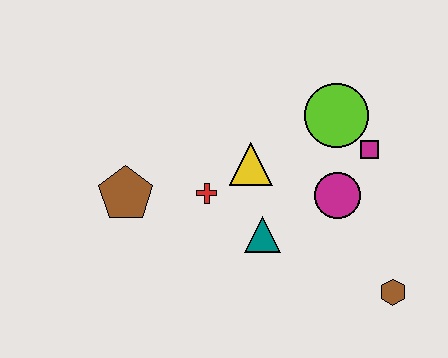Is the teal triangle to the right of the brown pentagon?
Yes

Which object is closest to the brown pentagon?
The red cross is closest to the brown pentagon.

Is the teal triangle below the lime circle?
Yes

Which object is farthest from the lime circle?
The brown pentagon is farthest from the lime circle.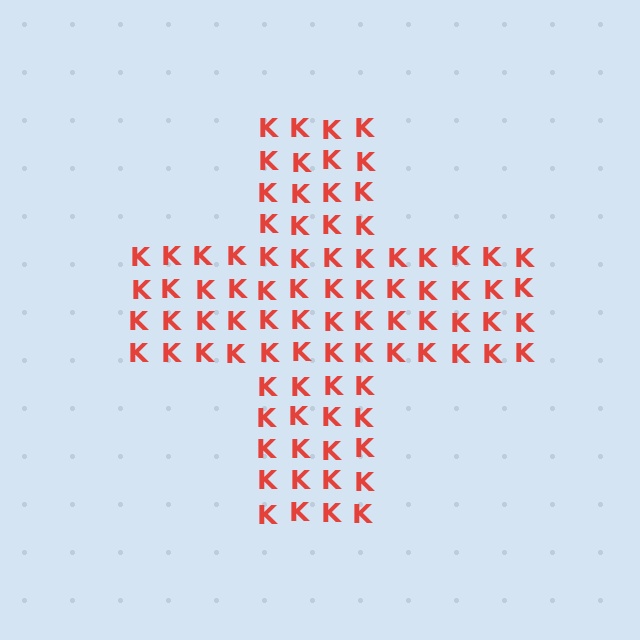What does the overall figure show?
The overall figure shows a cross.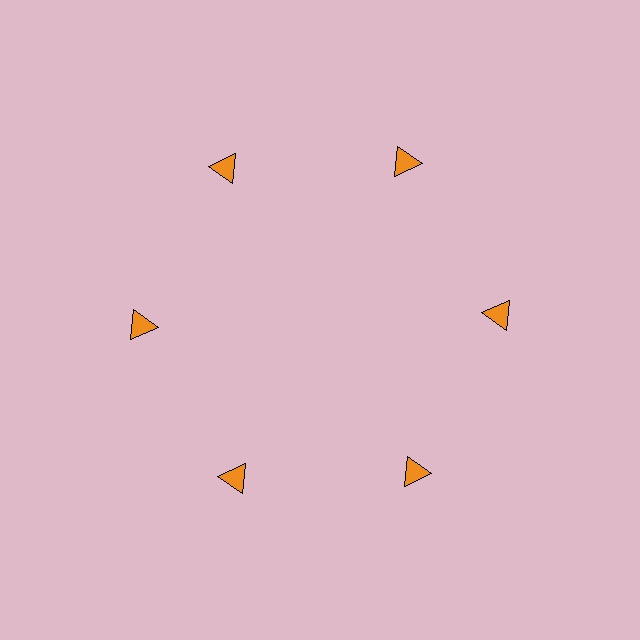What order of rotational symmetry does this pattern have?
This pattern has 6-fold rotational symmetry.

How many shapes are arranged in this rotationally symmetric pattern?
There are 6 shapes, arranged in 6 groups of 1.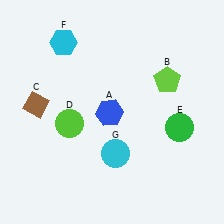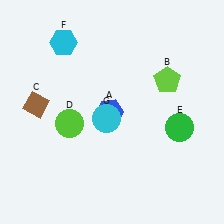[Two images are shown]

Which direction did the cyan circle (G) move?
The cyan circle (G) moved up.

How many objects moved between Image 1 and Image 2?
1 object moved between the two images.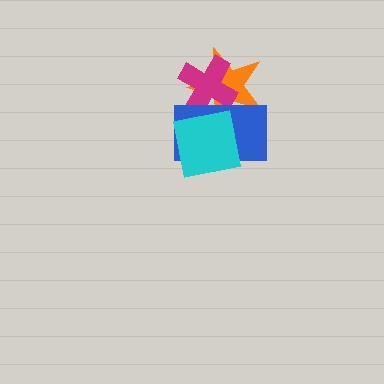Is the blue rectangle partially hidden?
Yes, it is partially covered by another shape.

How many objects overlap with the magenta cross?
2 objects overlap with the magenta cross.